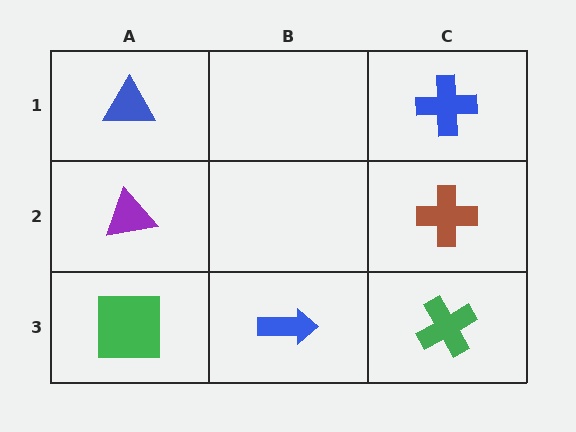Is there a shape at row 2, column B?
No, that cell is empty.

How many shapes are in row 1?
2 shapes.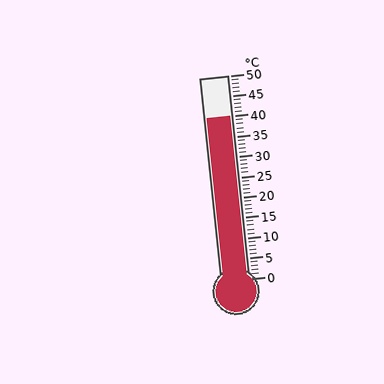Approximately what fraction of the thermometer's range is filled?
The thermometer is filled to approximately 80% of its range.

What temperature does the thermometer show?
The thermometer shows approximately 40°C.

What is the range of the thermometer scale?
The thermometer scale ranges from 0°C to 50°C.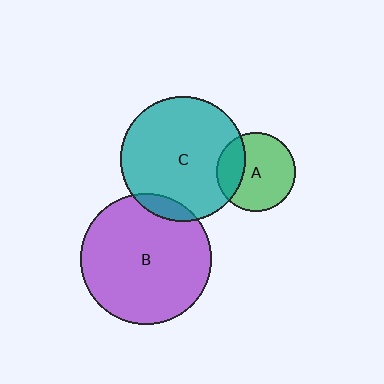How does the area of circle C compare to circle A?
Approximately 2.5 times.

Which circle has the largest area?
Circle B (purple).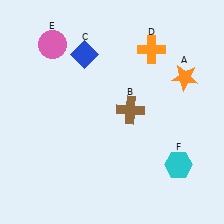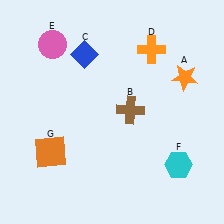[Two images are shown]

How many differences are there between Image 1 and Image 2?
There is 1 difference between the two images.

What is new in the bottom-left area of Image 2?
An orange square (G) was added in the bottom-left area of Image 2.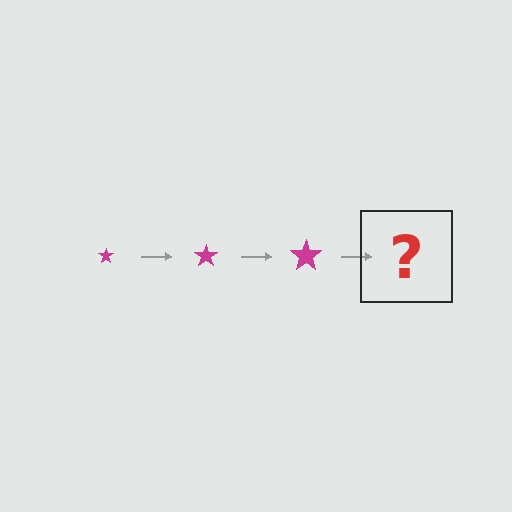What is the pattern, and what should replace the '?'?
The pattern is that the star gets progressively larger each step. The '?' should be a magenta star, larger than the previous one.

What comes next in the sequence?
The next element should be a magenta star, larger than the previous one.